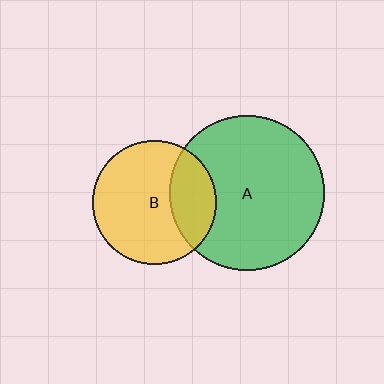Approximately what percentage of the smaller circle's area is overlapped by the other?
Approximately 25%.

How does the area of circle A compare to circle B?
Approximately 1.6 times.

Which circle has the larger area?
Circle A (green).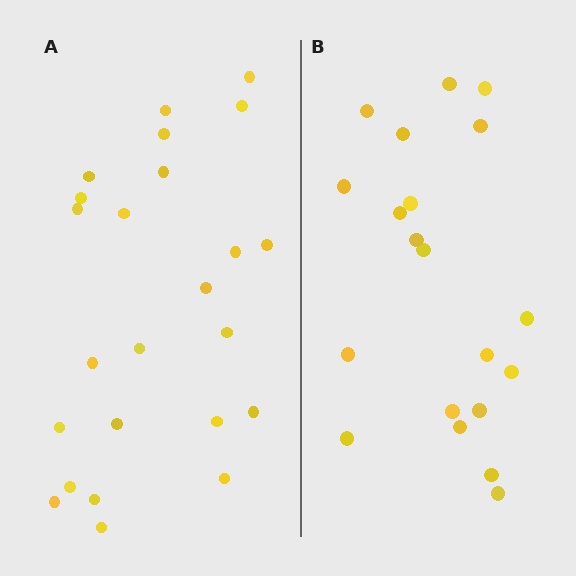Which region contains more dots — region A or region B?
Region A (the left region) has more dots.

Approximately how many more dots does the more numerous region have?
Region A has about 4 more dots than region B.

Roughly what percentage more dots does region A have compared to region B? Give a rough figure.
About 20% more.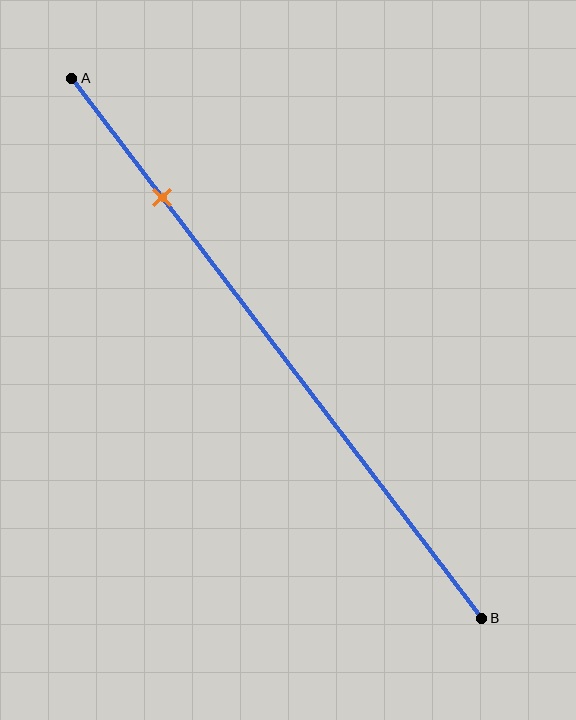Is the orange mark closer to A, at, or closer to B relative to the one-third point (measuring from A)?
The orange mark is closer to point A than the one-third point of segment AB.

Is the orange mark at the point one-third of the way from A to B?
No, the mark is at about 20% from A, not at the 33% one-third point.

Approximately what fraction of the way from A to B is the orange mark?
The orange mark is approximately 20% of the way from A to B.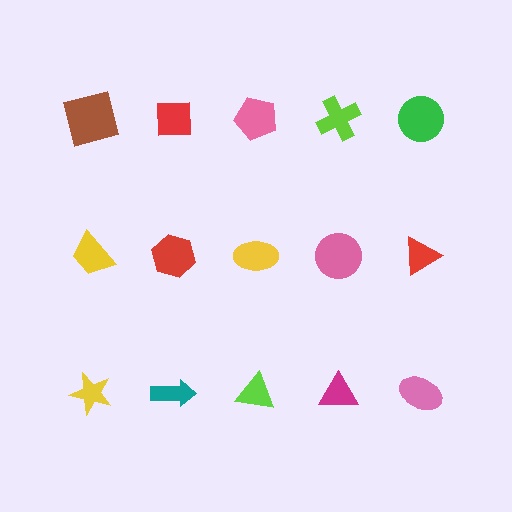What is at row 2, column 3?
A yellow ellipse.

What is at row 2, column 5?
A red triangle.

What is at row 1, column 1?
A brown square.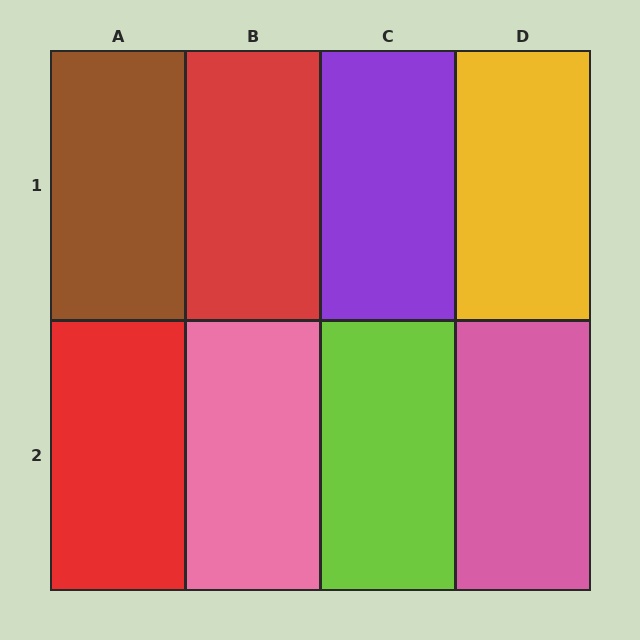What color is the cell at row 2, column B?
Pink.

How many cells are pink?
2 cells are pink.